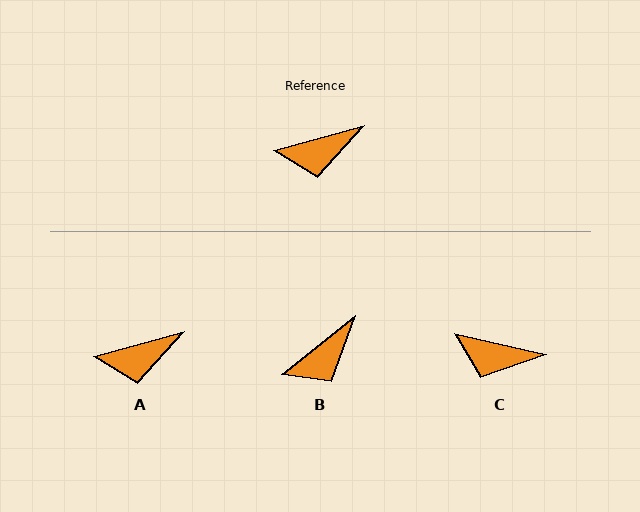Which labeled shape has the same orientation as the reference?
A.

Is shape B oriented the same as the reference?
No, it is off by about 23 degrees.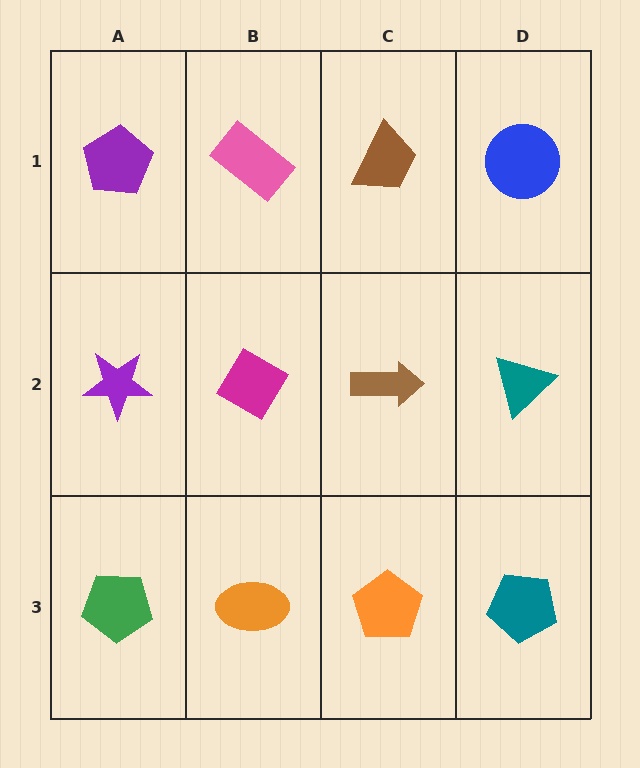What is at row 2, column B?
A magenta diamond.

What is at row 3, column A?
A green pentagon.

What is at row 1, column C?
A brown trapezoid.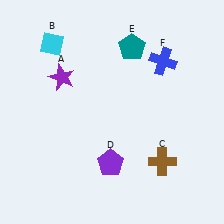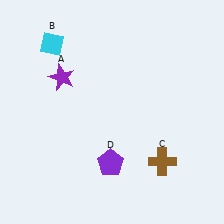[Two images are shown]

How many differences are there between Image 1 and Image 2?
There are 2 differences between the two images.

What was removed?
The blue cross (F), the teal pentagon (E) were removed in Image 2.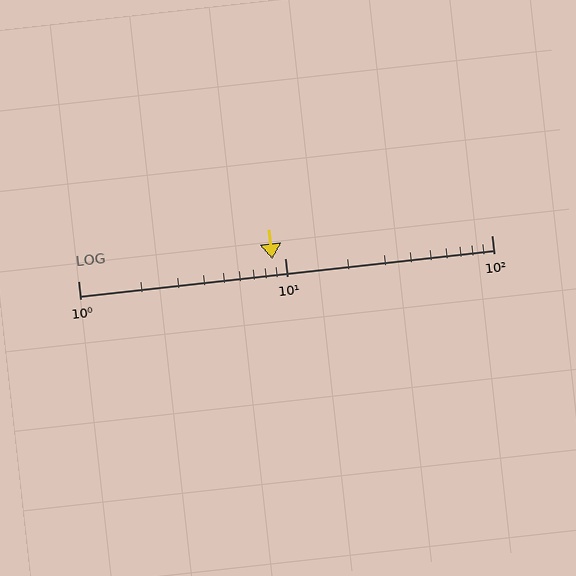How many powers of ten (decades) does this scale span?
The scale spans 2 decades, from 1 to 100.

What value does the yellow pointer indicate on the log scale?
The pointer indicates approximately 8.7.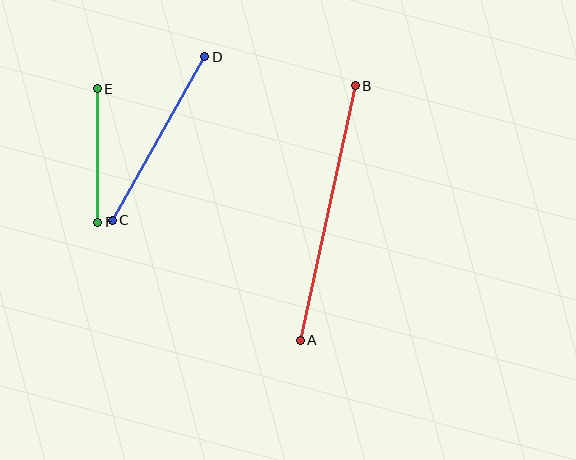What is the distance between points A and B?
The distance is approximately 261 pixels.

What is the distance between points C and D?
The distance is approximately 188 pixels.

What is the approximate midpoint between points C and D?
The midpoint is at approximately (158, 139) pixels.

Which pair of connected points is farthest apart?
Points A and B are farthest apart.